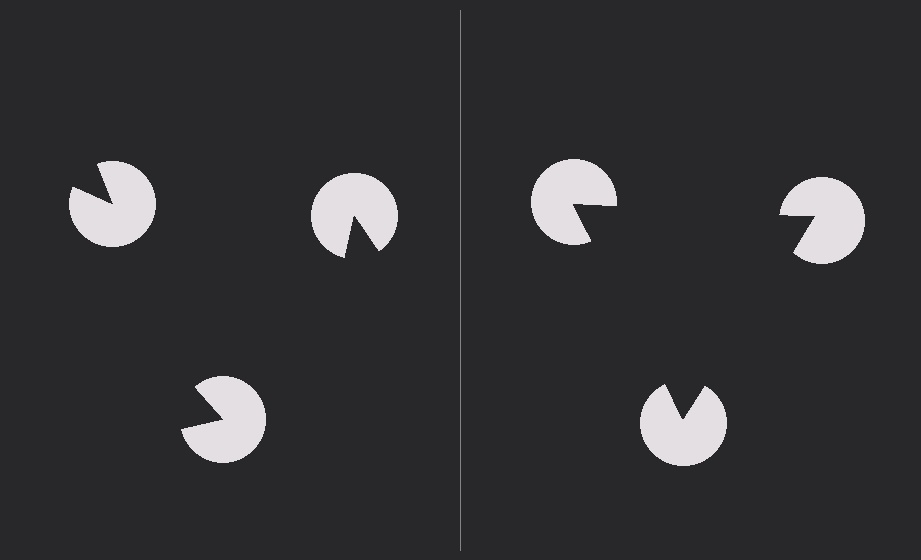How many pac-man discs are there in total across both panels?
6 — 3 on each side.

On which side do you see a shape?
An illusory triangle appears on the right side. On the left side the wedge cuts are rotated, so no coherent shape forms.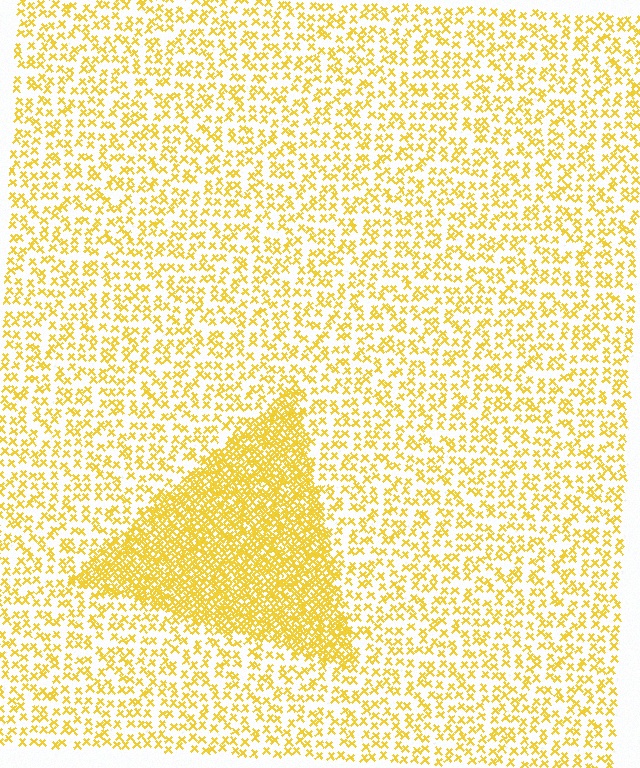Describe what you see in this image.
The image contains small yellow elements arranged at two different densities. A triangle-shaped region is visible where the elements are more densely packed than the surrounding area.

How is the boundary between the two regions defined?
The boundary is defined by a change in element density (approximately 2.8x ratio). All elements are the same color, size, and shape.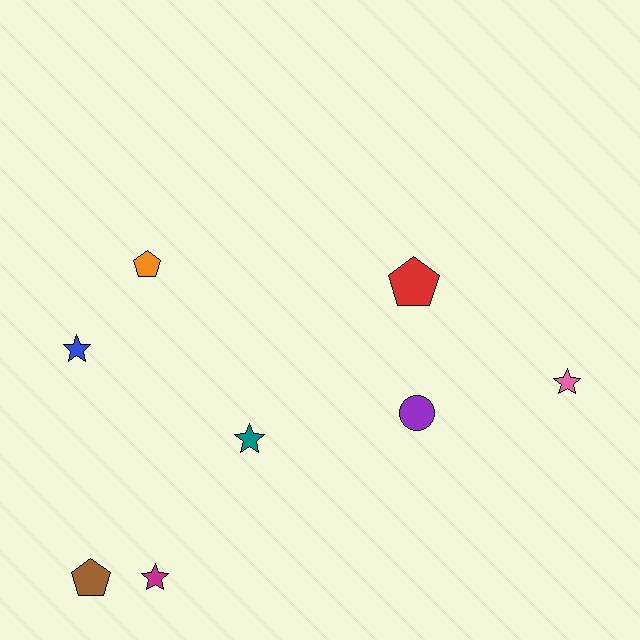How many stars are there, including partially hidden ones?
There are 4 stars.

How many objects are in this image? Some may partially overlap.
There are 8 objects.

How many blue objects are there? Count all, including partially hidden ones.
There is 1 blue object.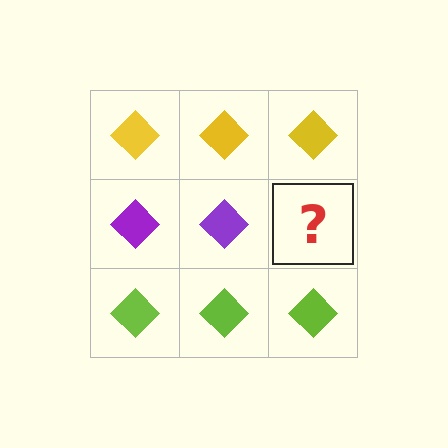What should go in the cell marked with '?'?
The missing cell should contain a purple diamond.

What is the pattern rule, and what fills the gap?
The rule is that each row has a consistent color. The gap should be filled with a purple diamond.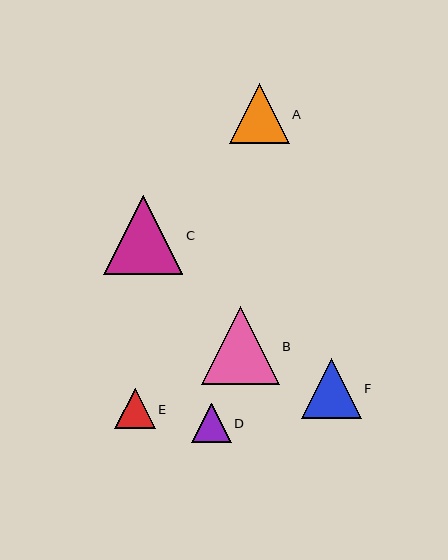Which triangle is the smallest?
Triangle D is the smallest with a size of approximately 40 pixels.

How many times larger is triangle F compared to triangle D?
Triangle F is approximately 1.5 times the size of triangle D.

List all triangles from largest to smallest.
From largest to smallest: C, B, F, A, E, D.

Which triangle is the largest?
Triangle C is the largest with a size of approximately 79 pixels.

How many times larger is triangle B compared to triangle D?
Triangle B is approximately 2.0 times the size of triangle D.